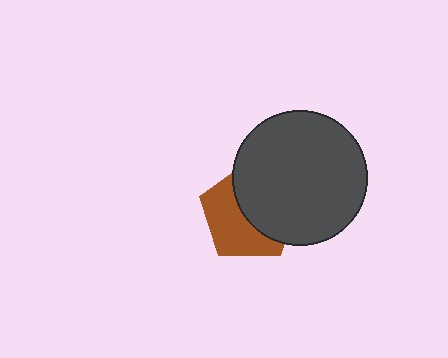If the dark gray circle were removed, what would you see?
You would see the complete brown pentagon.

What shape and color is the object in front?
The object in front is a dark gray circle.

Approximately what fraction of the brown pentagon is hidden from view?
Roughly 51% of the brown pentagon is hidden behind the dark gray circle.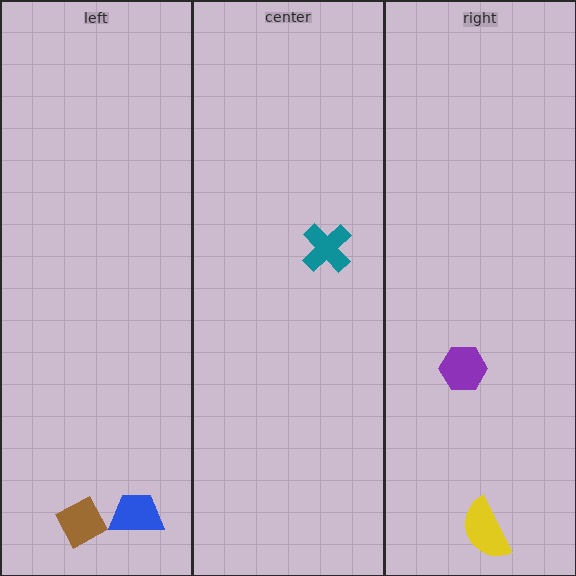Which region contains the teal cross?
The center region.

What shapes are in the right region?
The yellow semicircle, the purple hexagon.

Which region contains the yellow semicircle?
The right region.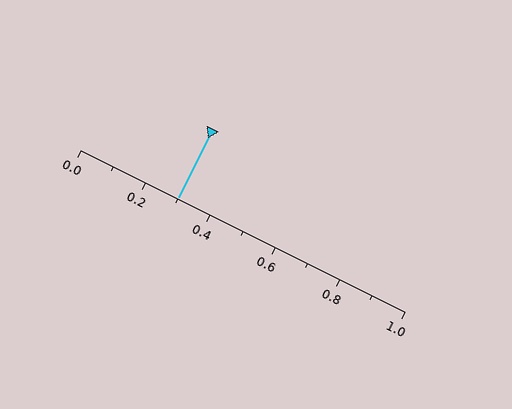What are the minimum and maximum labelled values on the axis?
The axis runs from 0.0 to 1.0.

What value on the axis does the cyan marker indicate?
The marker indicates approximately 0.3.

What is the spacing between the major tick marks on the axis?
The major ticks are spaced 0.2 apart.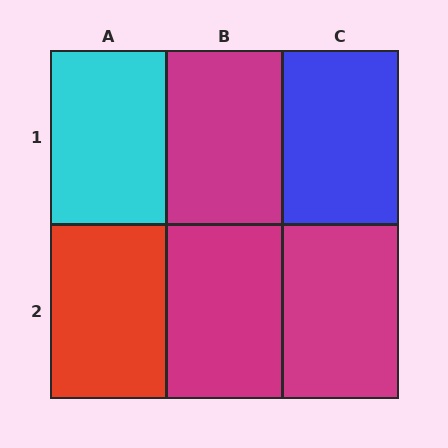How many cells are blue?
1 cell is blue.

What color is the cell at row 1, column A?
Cyan.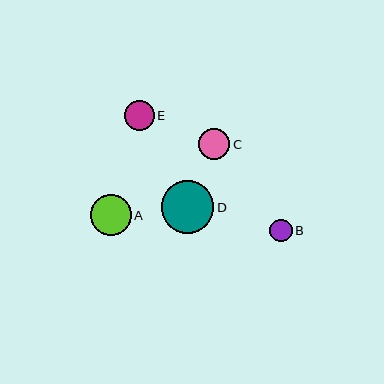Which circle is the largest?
Circle D is the largest with a size of approximately 53 pixels.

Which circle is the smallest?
Circle B is the smallest with a size of approximately 23 pixels.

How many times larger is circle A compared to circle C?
Circle A is approximately 1.3 times the size of circle C.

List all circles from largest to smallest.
From largest to smallest: D, A, C, E, B.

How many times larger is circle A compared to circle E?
Circle A is approximately 1.4 times the size of circle E.